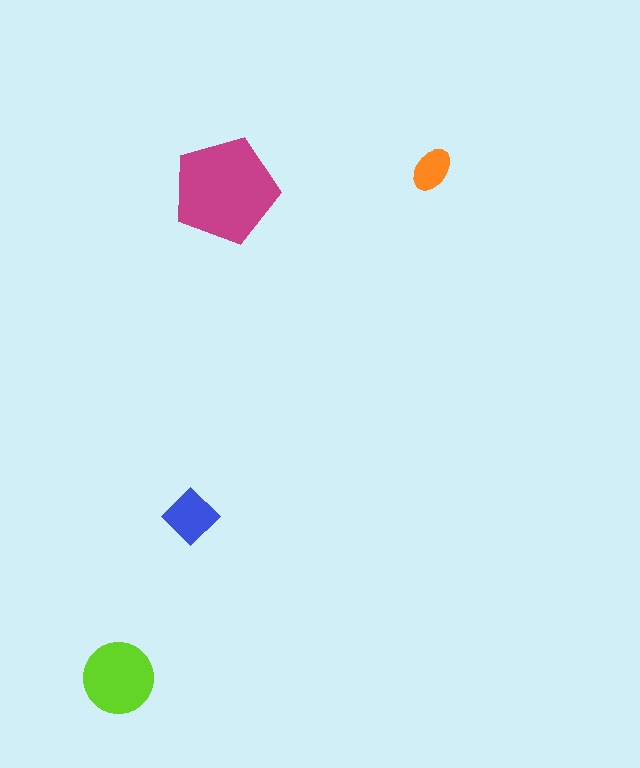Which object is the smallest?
The orange ellipse.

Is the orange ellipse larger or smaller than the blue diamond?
Smaller.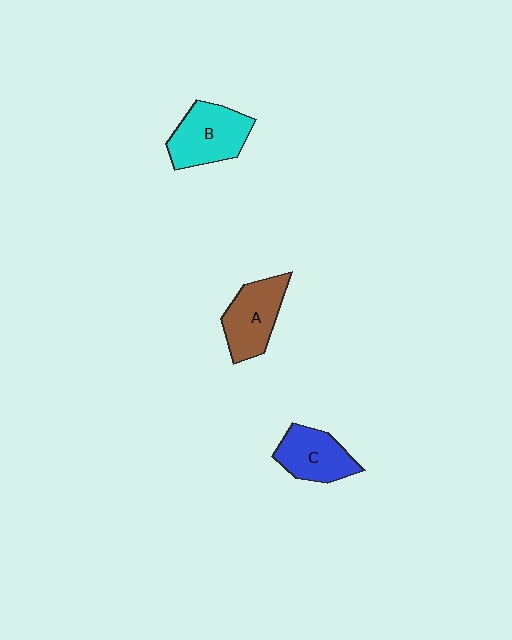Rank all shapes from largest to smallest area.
From largest to smallest: B (cyan), A (brown), C (blue).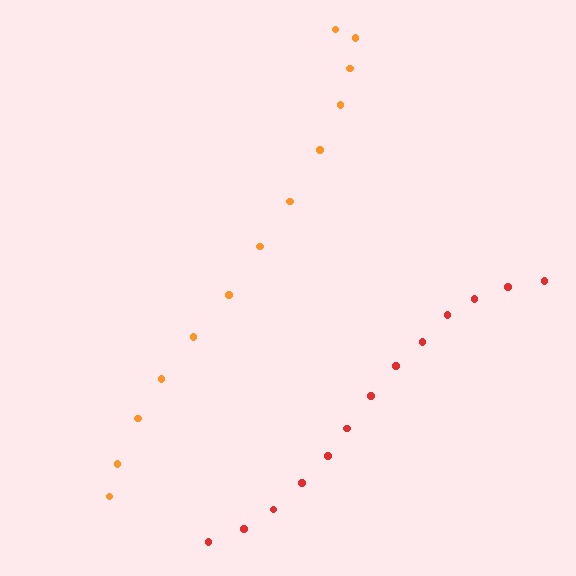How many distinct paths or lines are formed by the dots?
There are 2 distinct paths.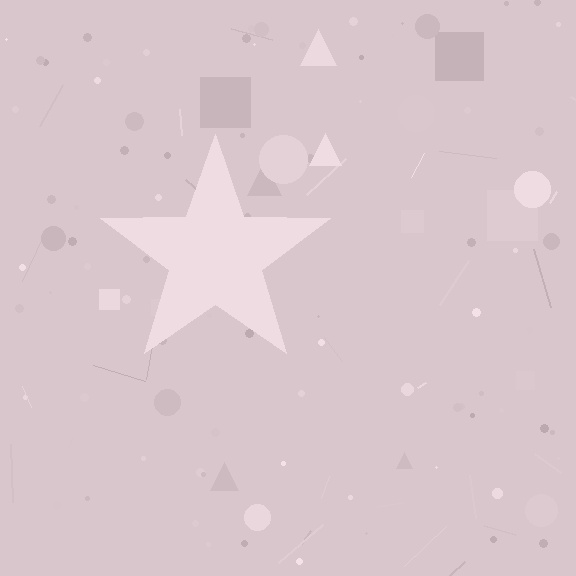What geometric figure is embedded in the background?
A star is embedded in the background.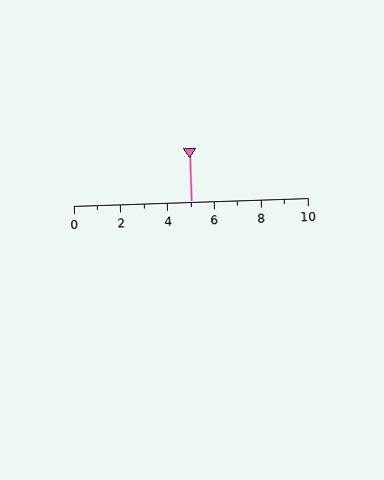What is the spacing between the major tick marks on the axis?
The major ticks are spaced 2 apart.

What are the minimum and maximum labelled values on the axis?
The axis runs from 0 to 10.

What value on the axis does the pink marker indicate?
The marker indicates approximately 5.